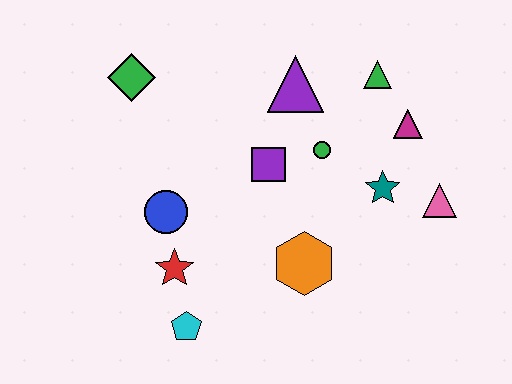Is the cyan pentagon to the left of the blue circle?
No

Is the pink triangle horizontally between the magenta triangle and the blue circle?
No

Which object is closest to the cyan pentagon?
The red star is closest to the cyan pentagon.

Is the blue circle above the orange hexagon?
Yes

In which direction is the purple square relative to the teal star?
The purple square is to the left of the teal star.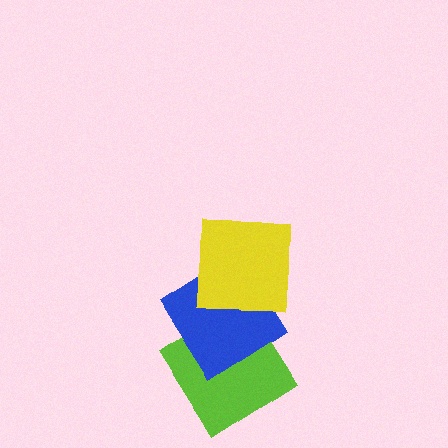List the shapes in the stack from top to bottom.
From top to bottom: the yellow square, the blue diamond, the lime diamond.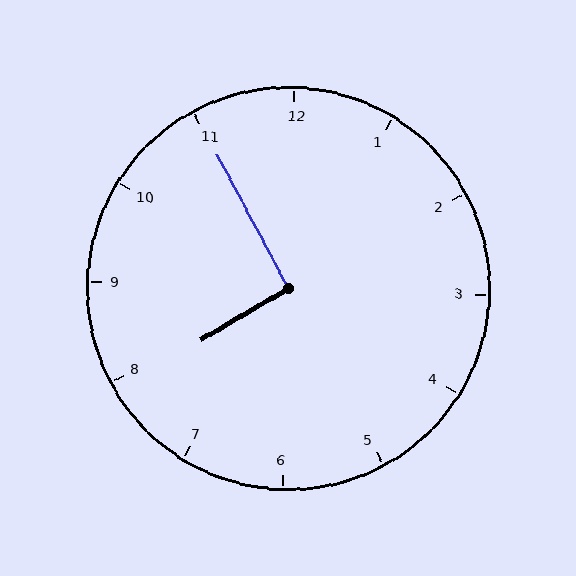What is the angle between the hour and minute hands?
Approximately 92 degrees.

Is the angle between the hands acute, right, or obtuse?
It is right.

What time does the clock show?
7:55.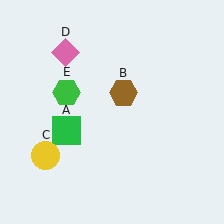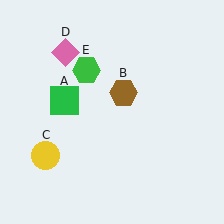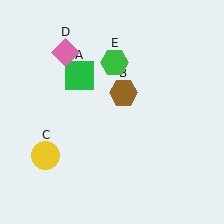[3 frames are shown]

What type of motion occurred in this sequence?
The green square (object A), green hexagon (object E) rotated clockwise around the center of the scene.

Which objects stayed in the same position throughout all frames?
Brown hexagon (object B) and yellow circle (object C) and pink diamond (object D) remained stationary.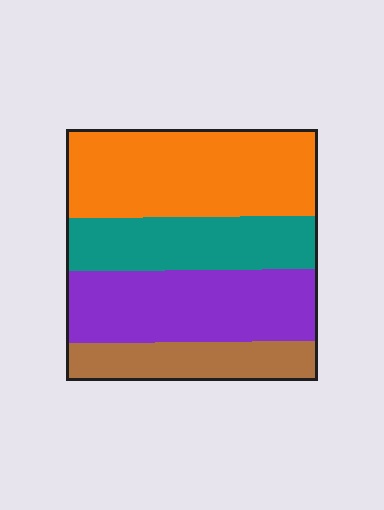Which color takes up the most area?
Orange, at roughly 35%.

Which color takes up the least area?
Brown, at roughly 15%.